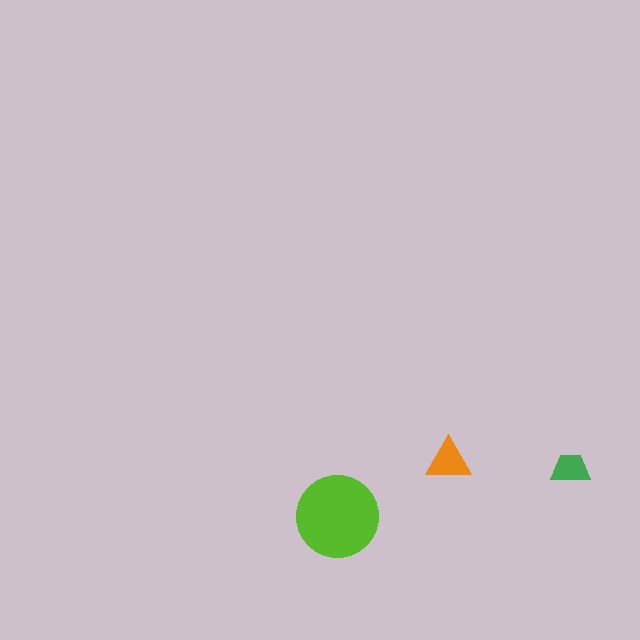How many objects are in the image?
There are 3 objects in the image.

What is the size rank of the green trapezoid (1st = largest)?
3rd.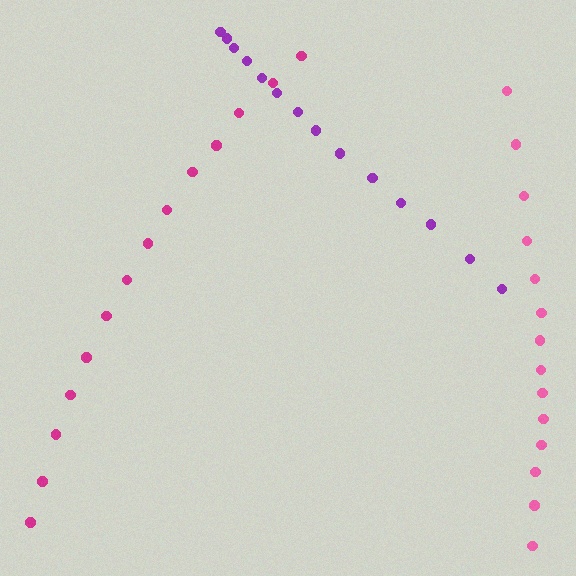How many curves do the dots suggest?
There are 3 distinct paths.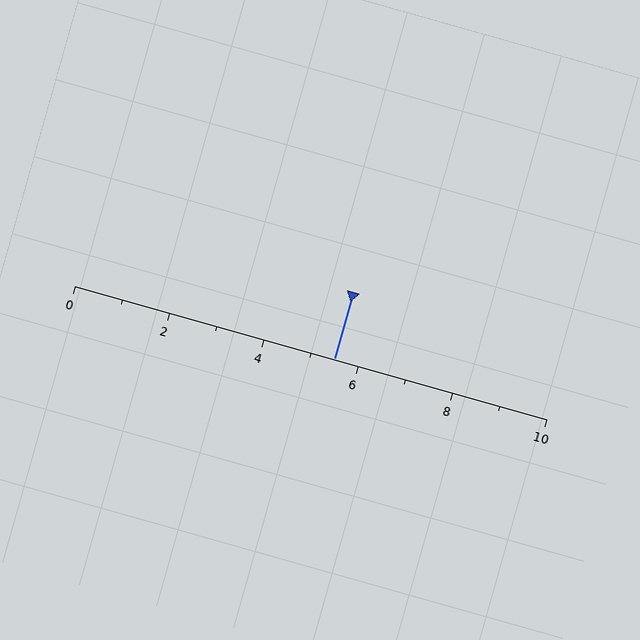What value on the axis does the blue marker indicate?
The marker indicates approximately 5.5.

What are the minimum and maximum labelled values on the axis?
The axis runs from 0 to 10.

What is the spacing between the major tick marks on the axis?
The major ticks are spaced 2 apart.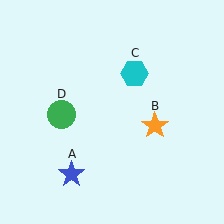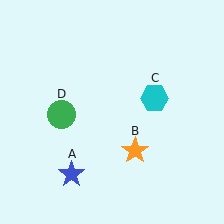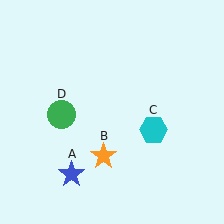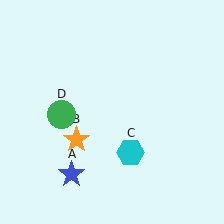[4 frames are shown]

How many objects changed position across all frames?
2 objects changed position: orange star (object B), cyan hexagon (object C).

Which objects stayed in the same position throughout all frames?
Blue star (object A) and green circle (object D) remained stationary.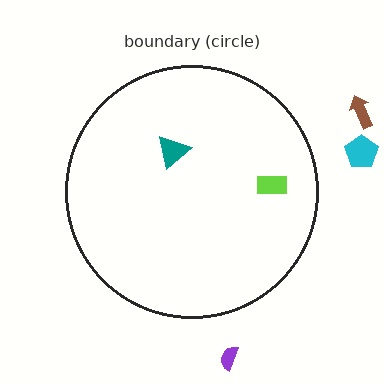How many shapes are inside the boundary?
2 inside, 3 outside.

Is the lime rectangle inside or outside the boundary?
Inside.